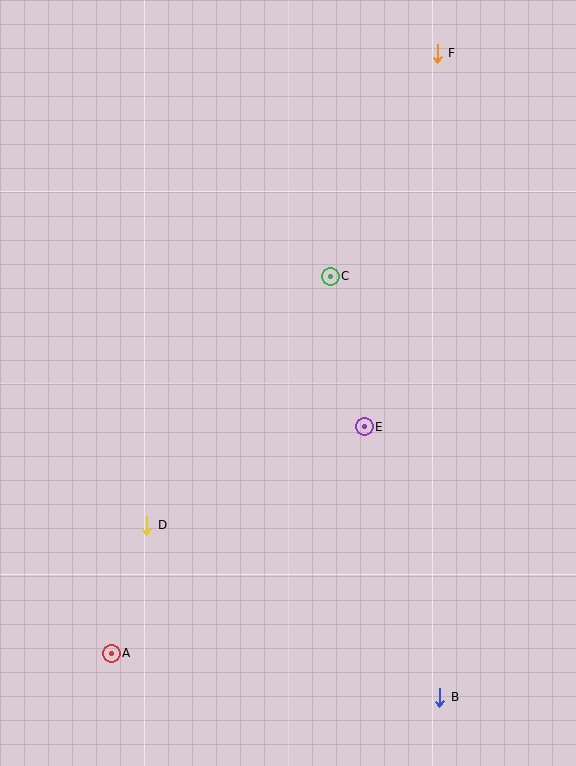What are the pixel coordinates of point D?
Point D is at (146, 525).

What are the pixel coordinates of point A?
Point A is at (111, 653).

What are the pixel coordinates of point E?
Point E is at (364, 427).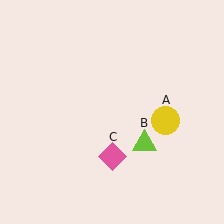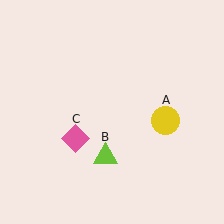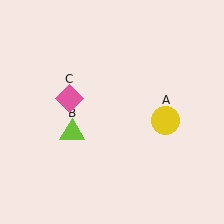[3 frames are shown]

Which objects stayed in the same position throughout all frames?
Yellow circle (object A) remained stationary.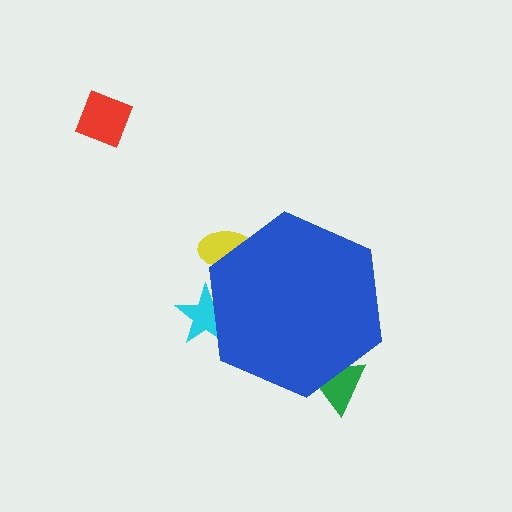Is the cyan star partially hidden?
Yes, the cyan star is partially hidden behind the blue hexagon.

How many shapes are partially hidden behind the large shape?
3 shapes are partially hidden.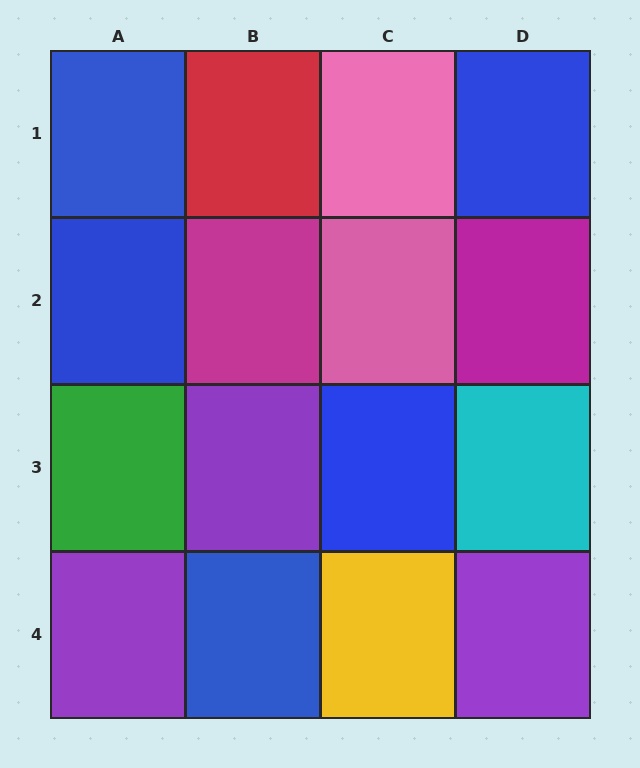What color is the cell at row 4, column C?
Yellow.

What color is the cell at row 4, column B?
Blue.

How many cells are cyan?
1 cell is cyan.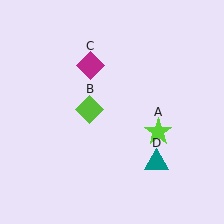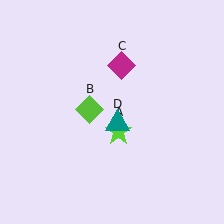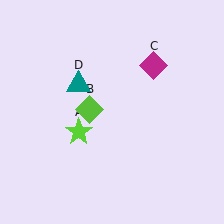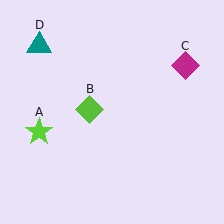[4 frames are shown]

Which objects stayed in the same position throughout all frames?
Lime diamond (object B) remained stationary.